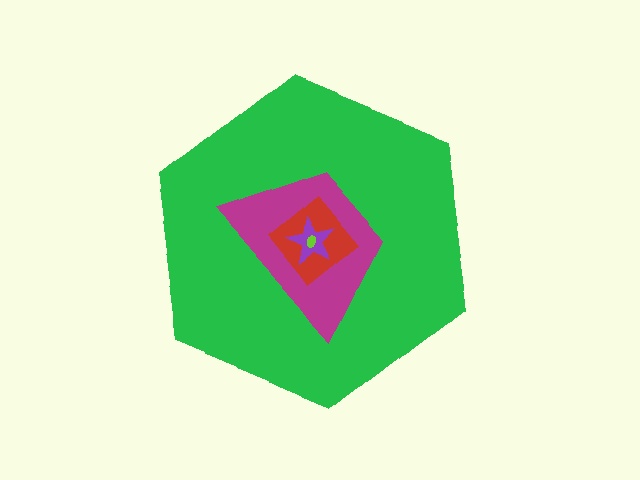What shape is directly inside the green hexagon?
The magenta trapezoid.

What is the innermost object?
The lime ellipse.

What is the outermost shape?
The green hexagon.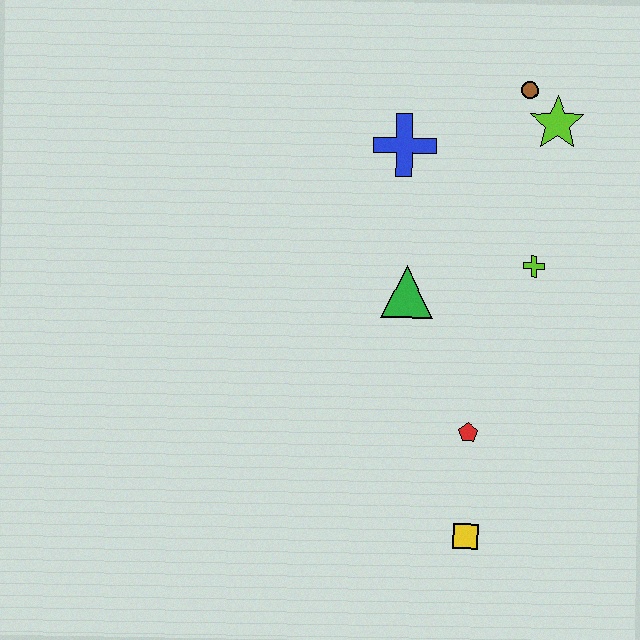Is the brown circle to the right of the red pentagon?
Yes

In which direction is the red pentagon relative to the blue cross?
The red pentagon is below the blue cross.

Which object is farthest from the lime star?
The yellow square is farthest from the lime star.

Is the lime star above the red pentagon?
Yes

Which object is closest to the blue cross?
The brown circle is closest to the blue cross.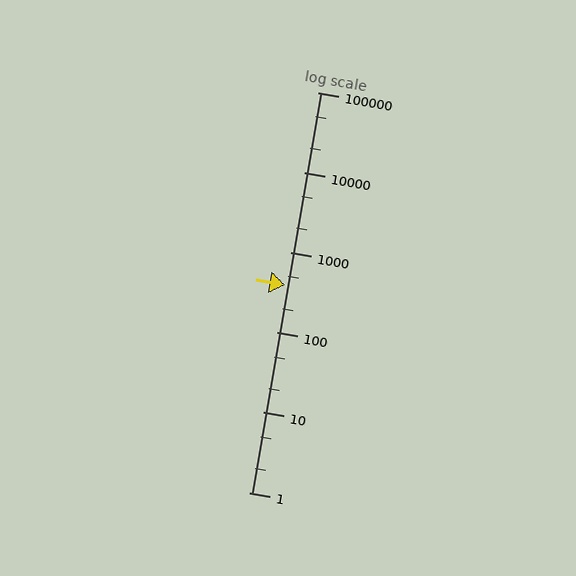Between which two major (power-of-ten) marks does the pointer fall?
The pointer is between 100 and 1000.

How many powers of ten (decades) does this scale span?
The scale spans 5 decades, from 1 to 100000.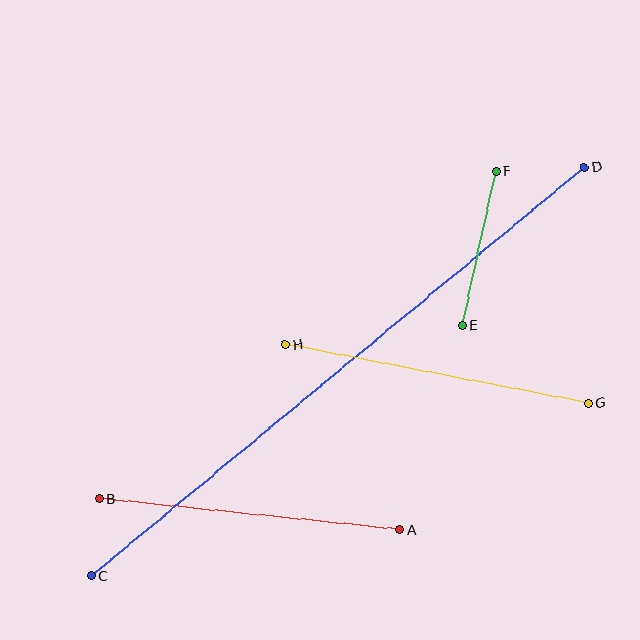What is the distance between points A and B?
The distance is approximately 302 pixels.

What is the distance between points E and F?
The distance is approximately 158 pixels.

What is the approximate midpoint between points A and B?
The midpoint is at approximately (249, 515) pixels.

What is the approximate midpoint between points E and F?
The midpoint is at approximately (479, 248) pixels.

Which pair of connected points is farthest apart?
Points C and D are farthest apart.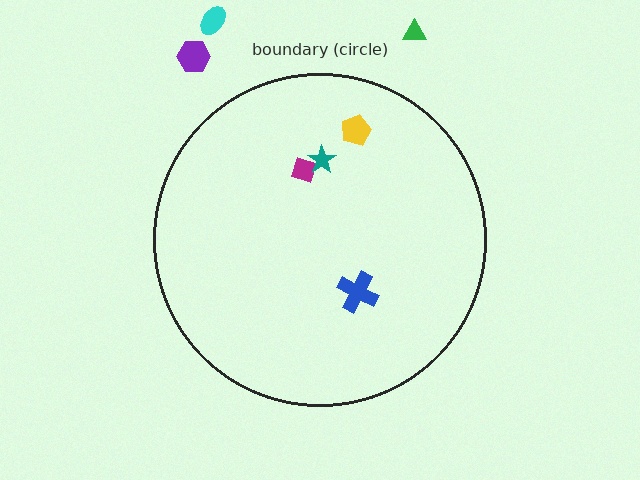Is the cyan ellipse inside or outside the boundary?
Outside.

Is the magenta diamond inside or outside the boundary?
Inside.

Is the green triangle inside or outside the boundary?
Outside.